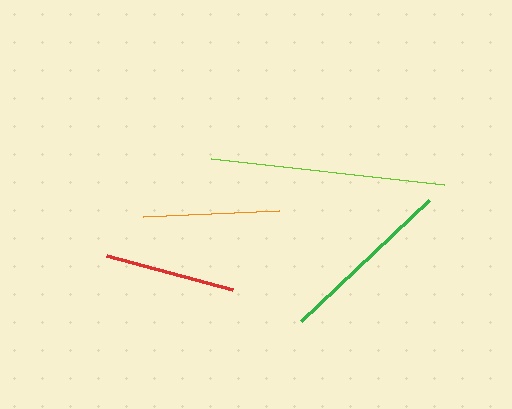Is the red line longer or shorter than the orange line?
The orange line is longer than the red line.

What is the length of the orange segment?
The orange segment is approximately 136 pixels long.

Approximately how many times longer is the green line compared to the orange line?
The green line is approximately 1.3 times the length of the orange line.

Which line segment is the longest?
The lime line is the longest at approximately 235 pixels.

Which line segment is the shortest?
The red line is the shortest at approximately 130 pixels.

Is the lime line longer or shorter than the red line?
The lime line is longer than the red line.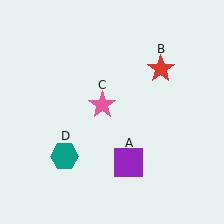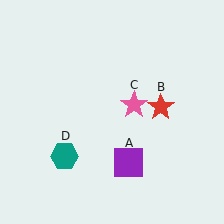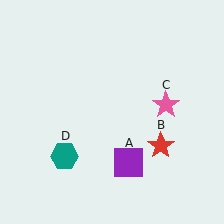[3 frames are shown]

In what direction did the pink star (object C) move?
The pink star (object C) moved right.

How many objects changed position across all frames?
2 objects changed position: red star (object B), pink star (object C).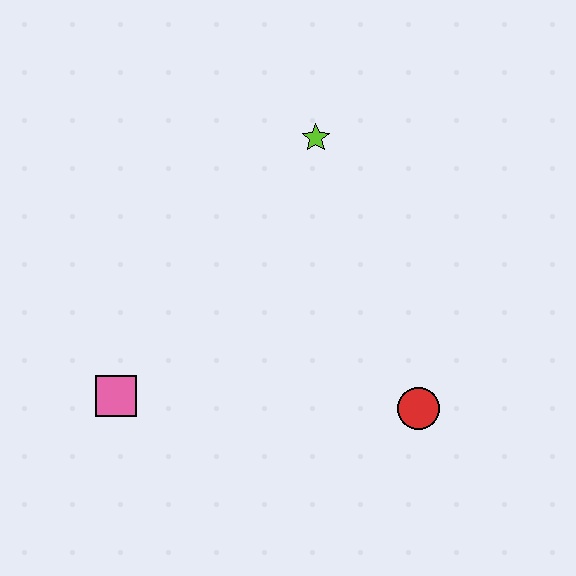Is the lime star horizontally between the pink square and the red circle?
Yes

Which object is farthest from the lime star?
The pink square is farthest from the lime star.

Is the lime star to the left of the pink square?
No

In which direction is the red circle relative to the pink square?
The red circle is to the right of the pink square.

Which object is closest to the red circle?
The lime star is closest to the red circle.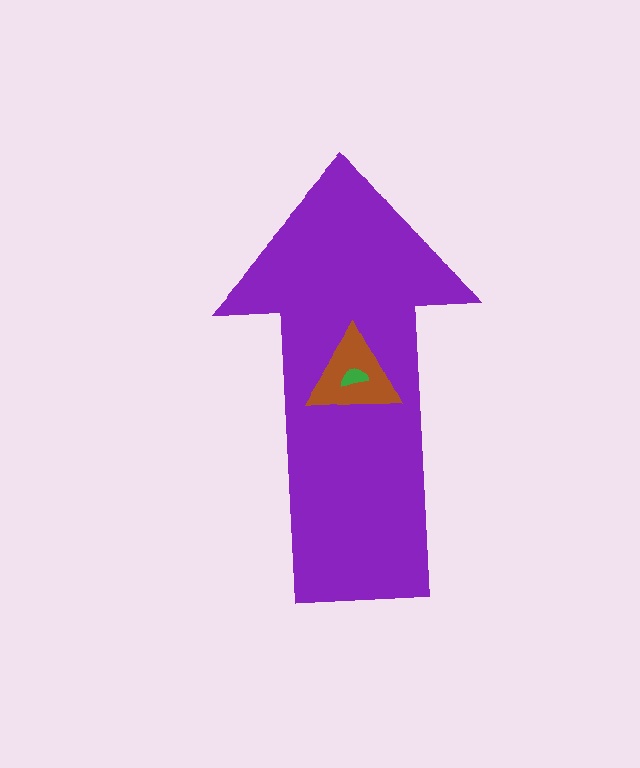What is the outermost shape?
The purple arrow.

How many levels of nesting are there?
3.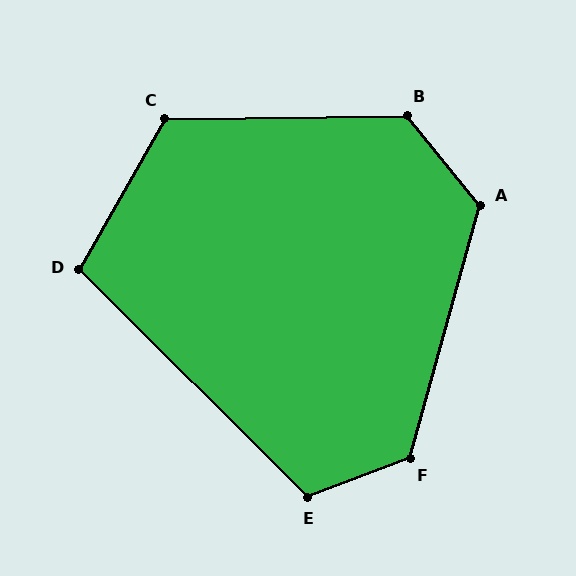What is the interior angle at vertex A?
Approximately 125 degrees (obtuse).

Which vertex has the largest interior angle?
B, at approximately 129 degrees.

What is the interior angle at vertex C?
Approximately 120 degrees (obtuse).